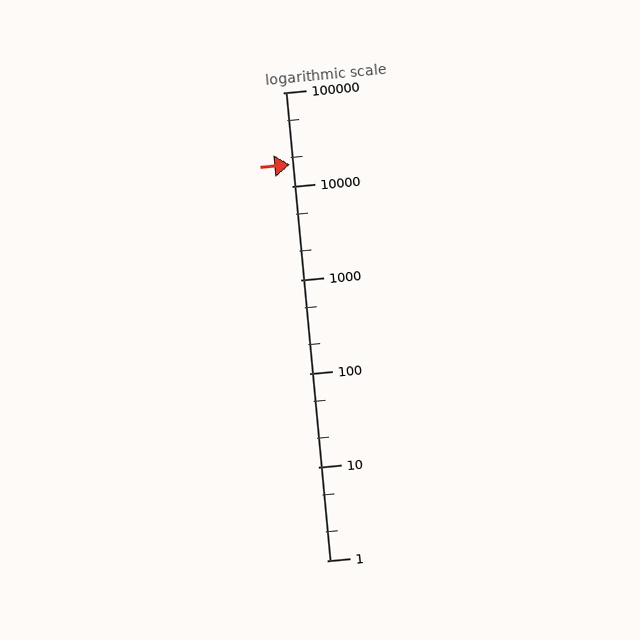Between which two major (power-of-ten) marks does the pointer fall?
The pointer is between 10000 and 100000.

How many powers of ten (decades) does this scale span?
The scale spans 5 decades, from 1 to 100000.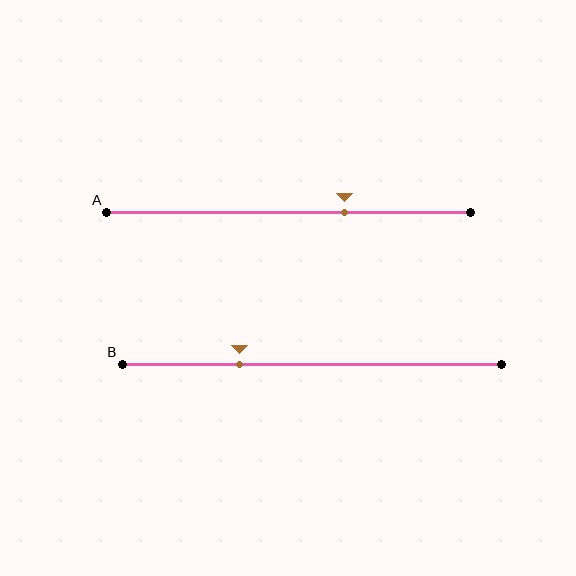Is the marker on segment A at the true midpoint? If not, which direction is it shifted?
No, the marker on segment A is shifted to the right by about 15% of the segment length.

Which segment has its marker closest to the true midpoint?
Segment A has its marker closest to the true midpoint.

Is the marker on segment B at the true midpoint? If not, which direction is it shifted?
No, the marker on segment B is shifted to the left by about 19% of the segment length.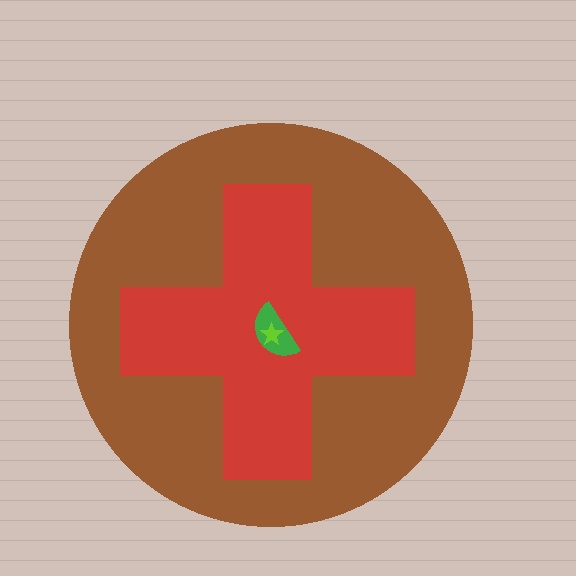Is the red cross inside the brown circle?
Yes.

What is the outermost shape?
The brown circle.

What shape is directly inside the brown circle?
The red cross.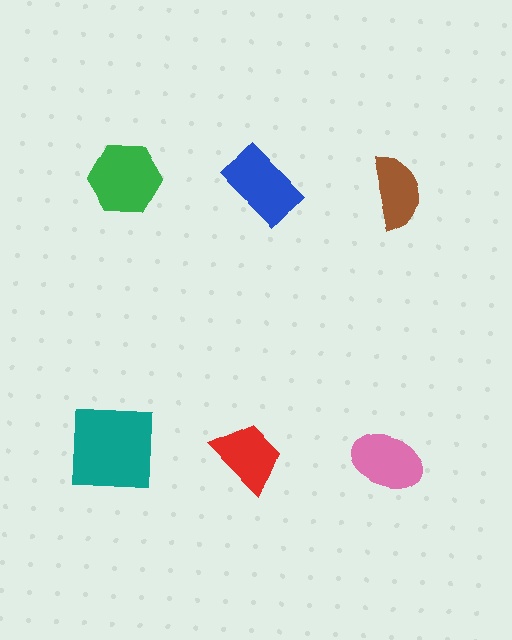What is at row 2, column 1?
A teal square.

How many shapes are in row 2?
3 shapes.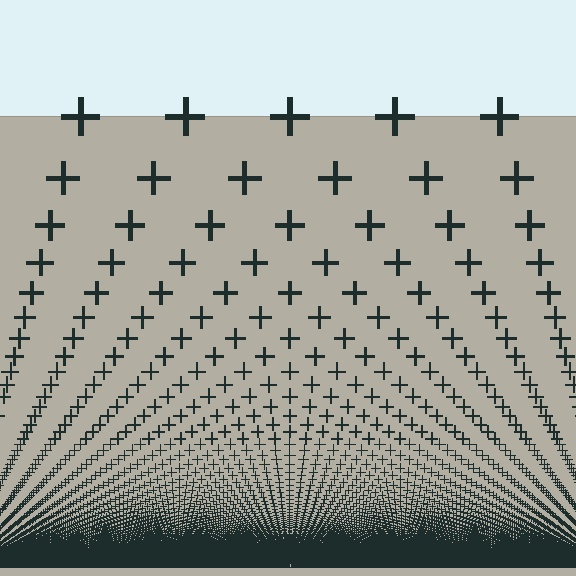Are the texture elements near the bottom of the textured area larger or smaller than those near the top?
Smaller. The gradient is inverted — elements near the bottom are smaller and denser.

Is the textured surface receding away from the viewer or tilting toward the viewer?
The surface appears to tilt toward the viewer. Texture elements get larger and sparser toward the top.